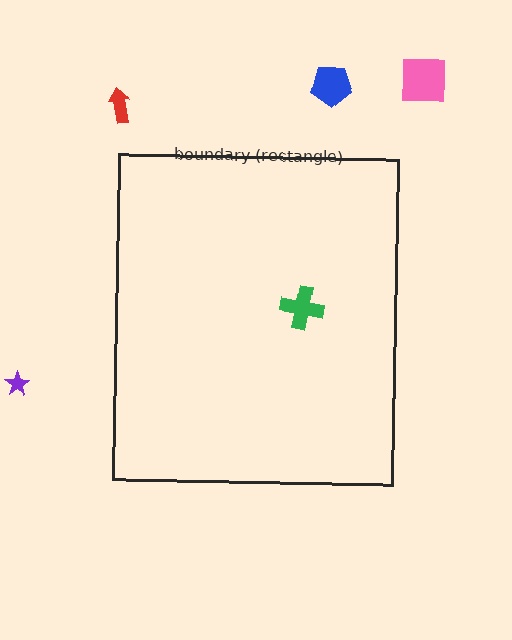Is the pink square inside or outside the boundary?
Outside.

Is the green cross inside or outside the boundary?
Inside.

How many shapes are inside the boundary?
1 inside, 4 outside.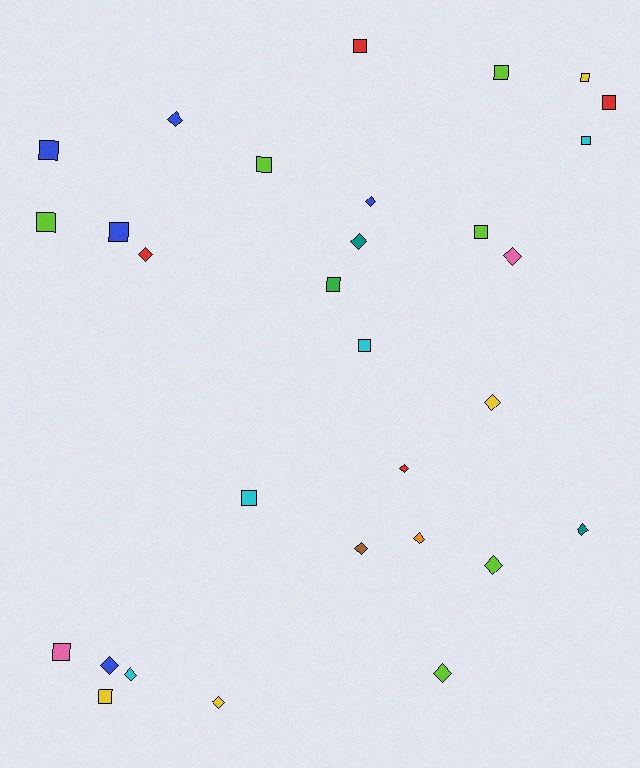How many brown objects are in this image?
There is 1 brown object.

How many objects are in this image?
There are 30 objects.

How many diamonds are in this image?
There are 15 diamonds.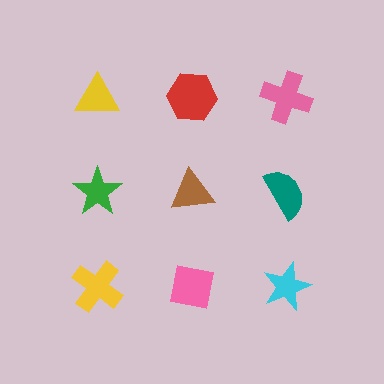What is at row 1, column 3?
A pink cross.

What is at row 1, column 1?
A yellow triangle.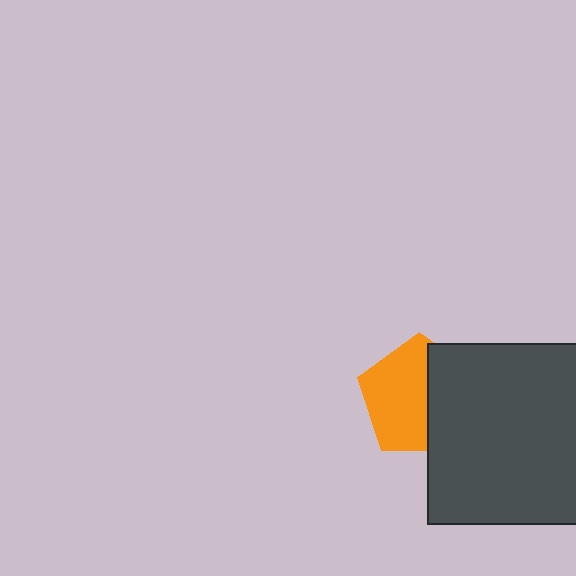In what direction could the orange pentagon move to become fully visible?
The orange pentagon could move left. That would shift it out from behind the dark gray square entirely.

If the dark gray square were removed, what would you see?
You would see the complete orange pentagon.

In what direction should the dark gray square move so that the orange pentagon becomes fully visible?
The dark gray square should move right. That is the shortest direction to clear the overlap and leave the orange pentagon fully visible.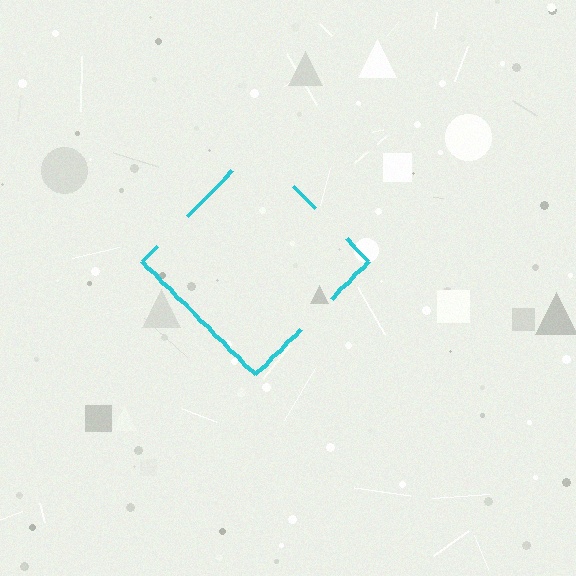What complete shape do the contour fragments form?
The contour fragments form a diamond.